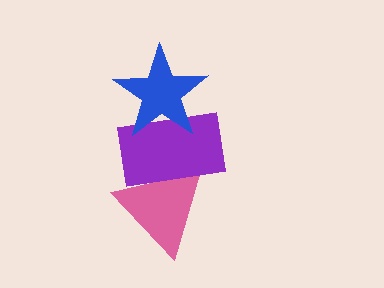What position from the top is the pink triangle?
The pink triangle is 3rd from the top.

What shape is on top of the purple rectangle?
The blue star is on top of the purple rectangle.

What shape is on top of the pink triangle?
The purple rectangle is on top of the pink triangle.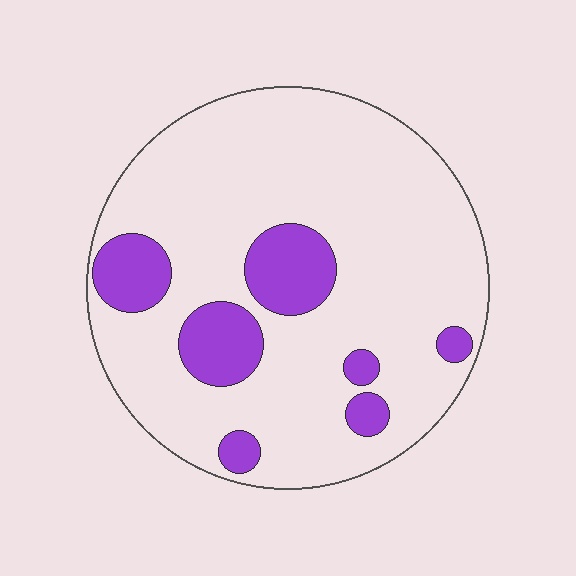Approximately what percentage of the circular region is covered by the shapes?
Approximately 20%.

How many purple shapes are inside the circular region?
7.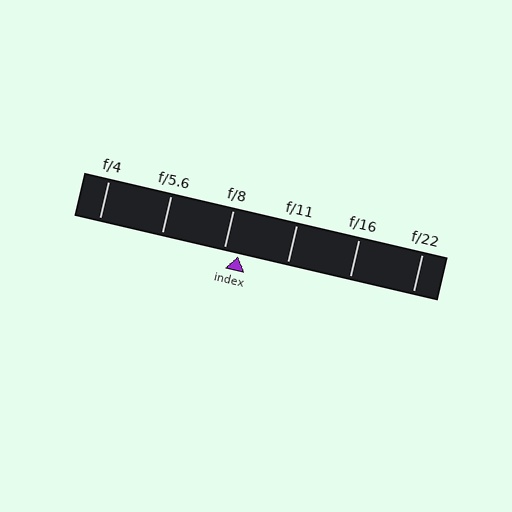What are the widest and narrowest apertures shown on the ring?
The widest aperture shown is f/4 and the narrowest is f/22.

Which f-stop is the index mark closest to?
The index mark is closest to f/8.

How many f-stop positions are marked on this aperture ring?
There are 6 f-stop positions marked.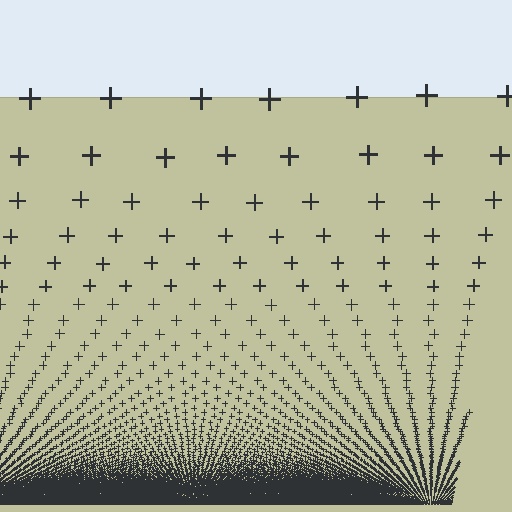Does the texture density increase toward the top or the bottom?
Density increases toward the bottom.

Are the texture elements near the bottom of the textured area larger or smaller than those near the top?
Smaller. The gradient is inverted — elements near the bottom are smaller and denser.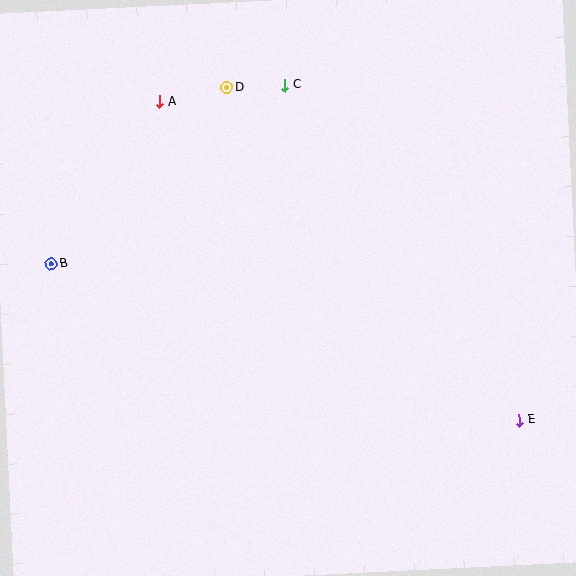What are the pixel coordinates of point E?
Point E is at (519, 420).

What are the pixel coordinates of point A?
Point A is at (160, 102).